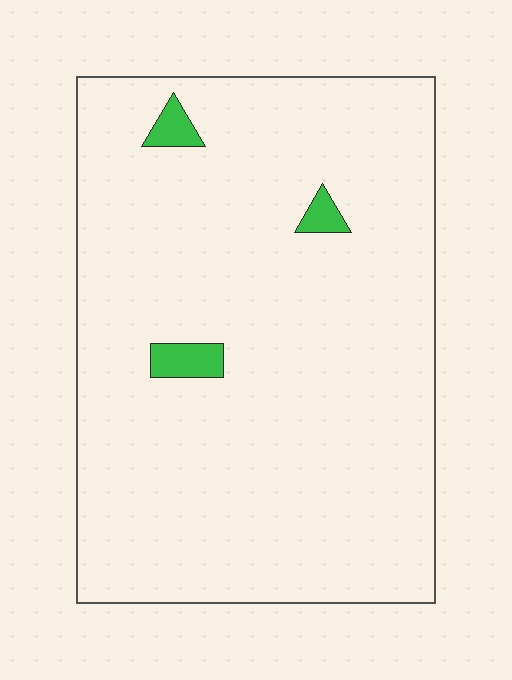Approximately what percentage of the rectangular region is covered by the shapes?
Approximately 5%.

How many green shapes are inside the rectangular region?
3.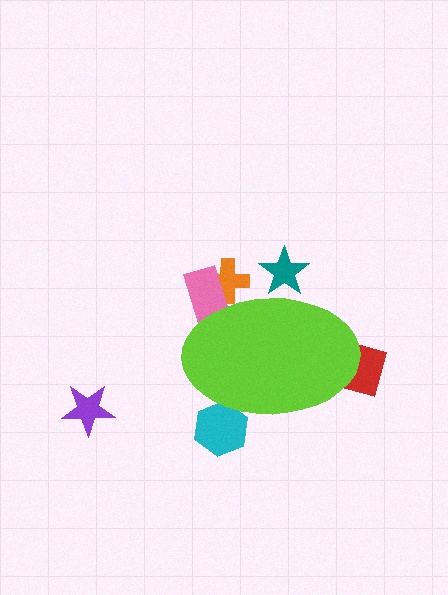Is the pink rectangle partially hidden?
Yes, the pink rectangle is partially hidden behind the lime ellipse.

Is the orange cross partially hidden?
Yes, the orange cross is partially hidden behind the lime ellipse.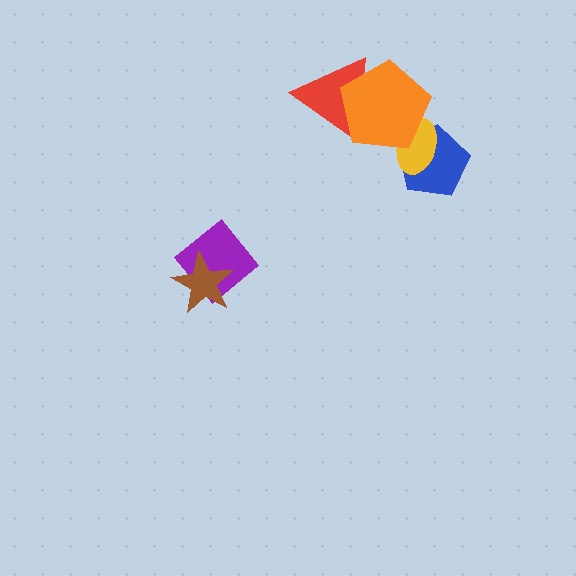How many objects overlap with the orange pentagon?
3 objects overlap with the orange pentagon.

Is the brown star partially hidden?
No, no other shape covers it.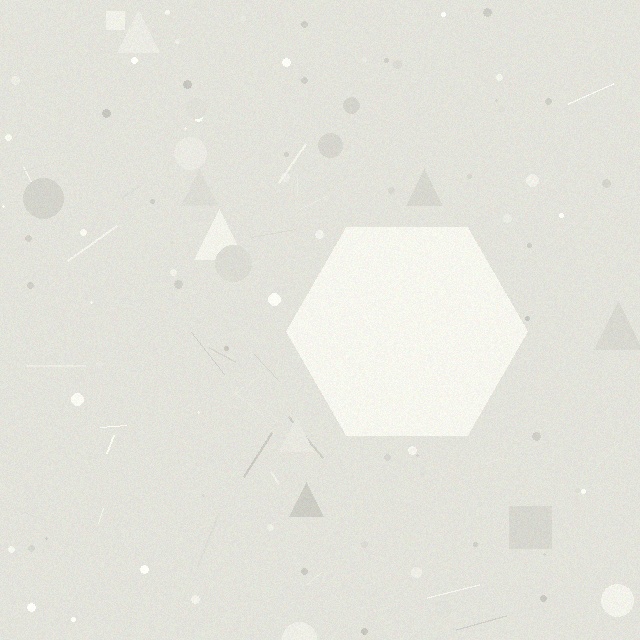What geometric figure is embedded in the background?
A hexagon is embedded in the background.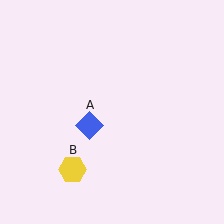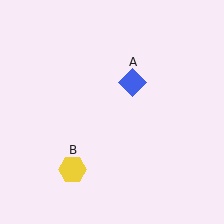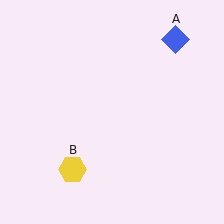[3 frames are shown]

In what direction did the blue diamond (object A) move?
The blue diamond (object A) moved up and to the right.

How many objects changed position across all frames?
1 object changed position: blue diamond (object A).